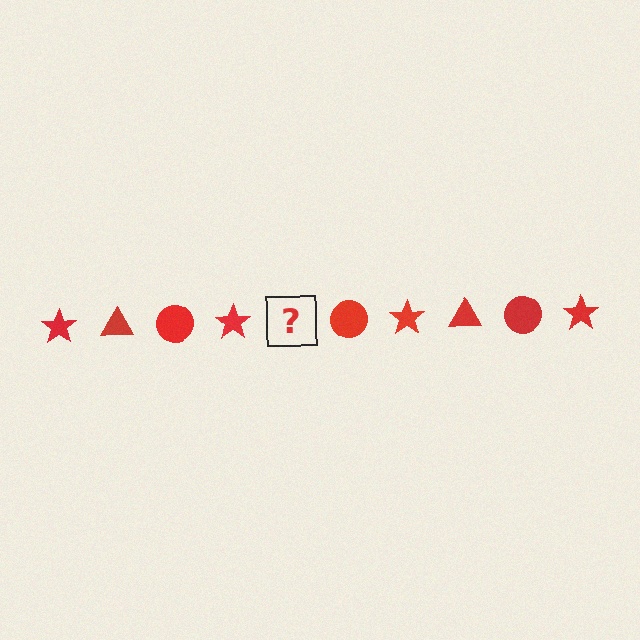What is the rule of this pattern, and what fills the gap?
The rule is that the pattern cycles through star, triangle, circle shapes in red. The gap should be filled with a red triangle.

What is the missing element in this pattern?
The missing element is a red triangle.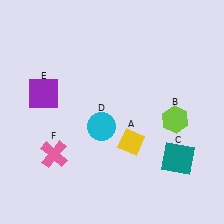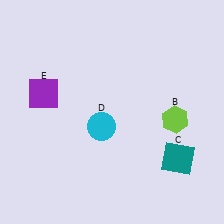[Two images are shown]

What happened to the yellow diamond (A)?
The yellow diamond (A) was removed in Image 2. It was in the bottom-right area of Image 1.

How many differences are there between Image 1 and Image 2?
There are 2 differences between the two images.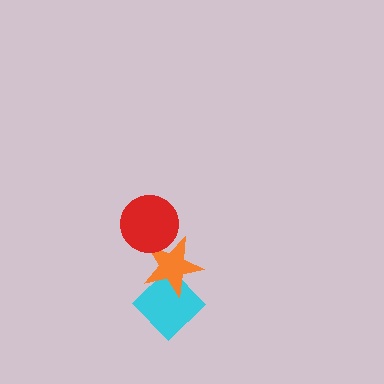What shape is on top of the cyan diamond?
The orange star is on top of the cyan diamond.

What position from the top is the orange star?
The orange star is 2nd from the top.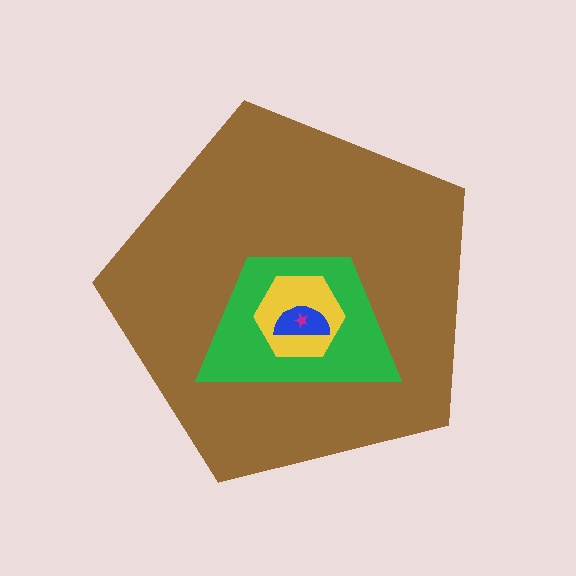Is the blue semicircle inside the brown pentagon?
Yes.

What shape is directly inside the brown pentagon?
The green trapezoid.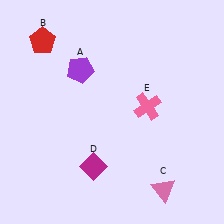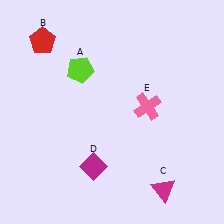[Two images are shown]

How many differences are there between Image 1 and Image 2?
There are 2 differences between the two images.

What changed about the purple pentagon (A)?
In Image 1, A is purple. In Image 2, it changed to lime.